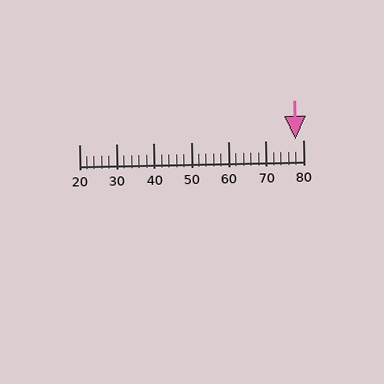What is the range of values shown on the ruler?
The ruler shows values from 20 to 80.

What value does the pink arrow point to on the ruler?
The pink arrow points to approximately 78.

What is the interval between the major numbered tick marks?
The major tick marks are spaced 10 units apart.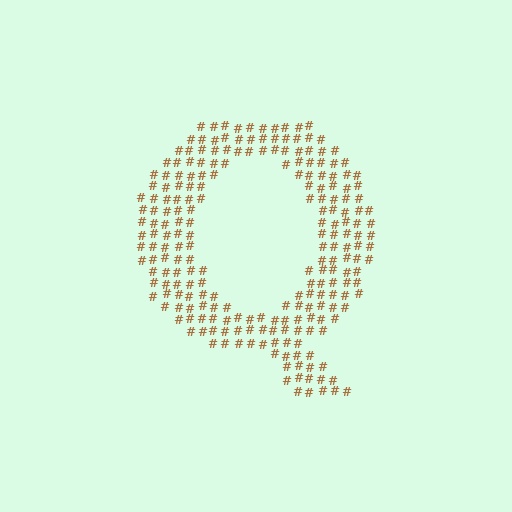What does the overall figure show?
The overall figure shows the letter Q.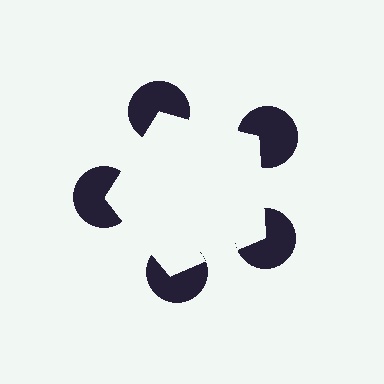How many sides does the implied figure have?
5 sides.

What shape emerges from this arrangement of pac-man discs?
An illusory pentagon — its edges are inferred from the aligned wedge cuts in the pac-man discs, not physically drawn.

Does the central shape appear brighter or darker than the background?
It typically appears slightly brighter than the background, even though no actual brightness change is drawn.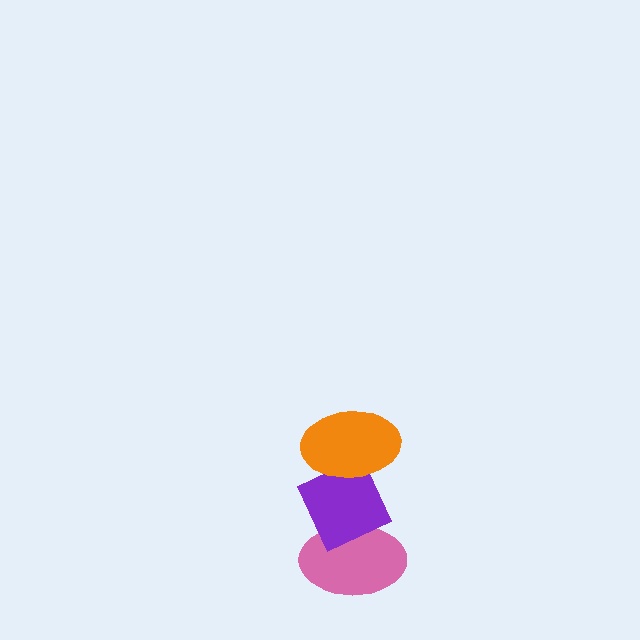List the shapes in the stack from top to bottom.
From top to bottom: the orange ellipse, the purple diamond, the pink ellipse.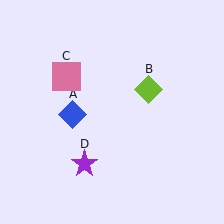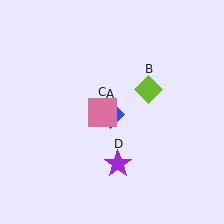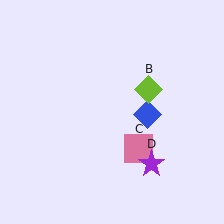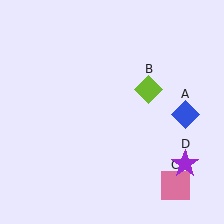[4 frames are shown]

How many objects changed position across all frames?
3 objects changed position: blue diamond (object A), pink square (object C), purple star (object D).